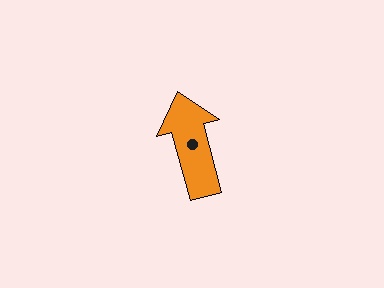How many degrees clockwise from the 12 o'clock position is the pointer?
Approximately 345 degrees.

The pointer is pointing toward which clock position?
Roughly 12 o'clock.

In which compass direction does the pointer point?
North.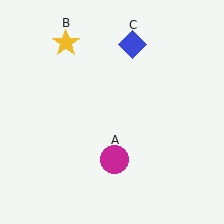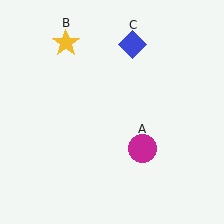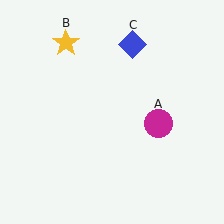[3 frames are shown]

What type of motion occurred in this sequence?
The magenta circle (object A) rotated counterclockwise around the center of the scene.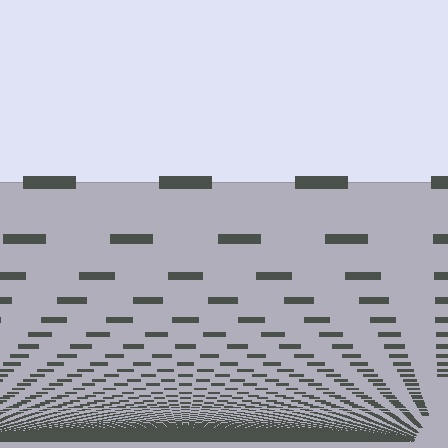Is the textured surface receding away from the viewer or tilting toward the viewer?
The surface appears to tilt toward the viewer. Texture elements get larger and sparser toward the top.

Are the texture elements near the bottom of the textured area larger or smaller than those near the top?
Smaller. The gradient is inverted — elements near the bottom are smaller and denser.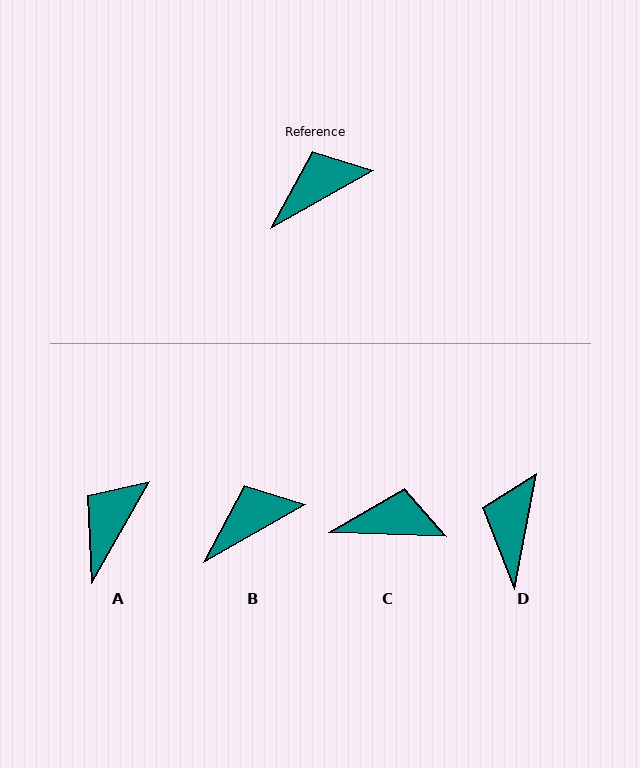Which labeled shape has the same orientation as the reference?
B.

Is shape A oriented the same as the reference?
No, it is off by about 31 degrees.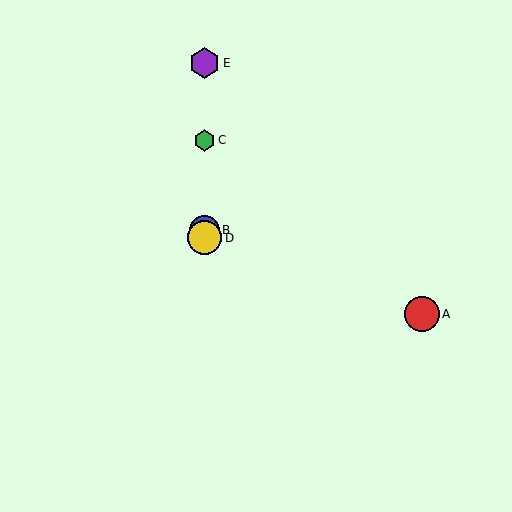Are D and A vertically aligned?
No, D is at x≈204 and A is at x≈422.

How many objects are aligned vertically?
4 objects (B, C, D, E) are aligned vertically.